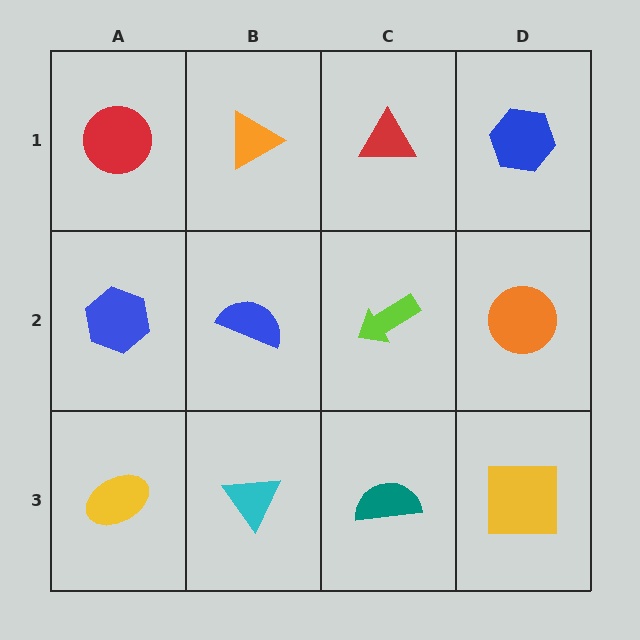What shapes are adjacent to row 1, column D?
An orange circle (row 2, column D), a red triangle (row 1, column C).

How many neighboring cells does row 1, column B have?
3.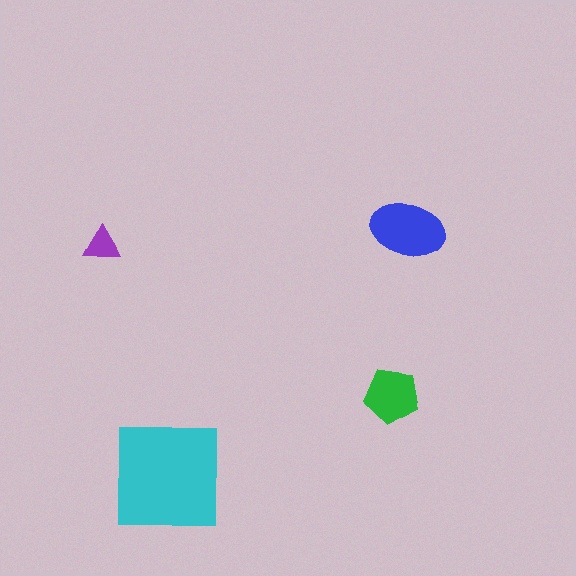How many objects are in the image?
There are 4 objects in the image.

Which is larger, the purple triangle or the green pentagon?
The green pentagon.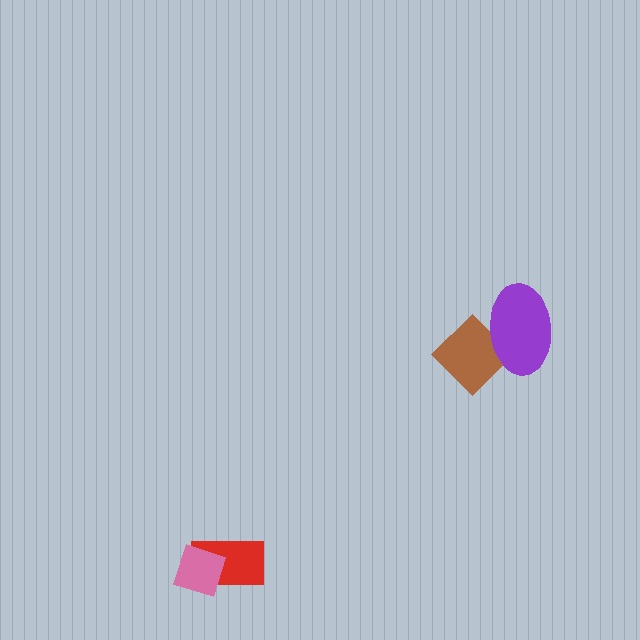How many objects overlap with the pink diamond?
1 object overlaps with the pink diamond.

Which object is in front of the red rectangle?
The pink diamond is in front of the red rectangle.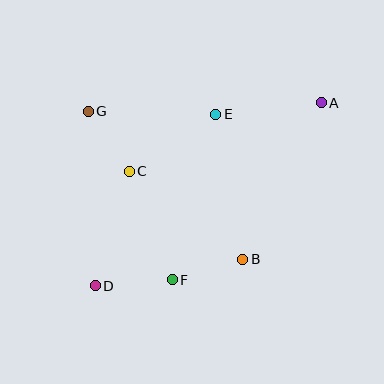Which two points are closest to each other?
Points C and G are closest to each other.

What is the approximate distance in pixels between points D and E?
The distance between D and E is approximately 210 pixels.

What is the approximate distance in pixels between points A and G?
The distance between A and G is approximately 233 pixels.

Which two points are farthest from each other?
Points A and D are farthest from each other.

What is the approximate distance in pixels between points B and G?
The distance between B and G is approximately 214 pixels.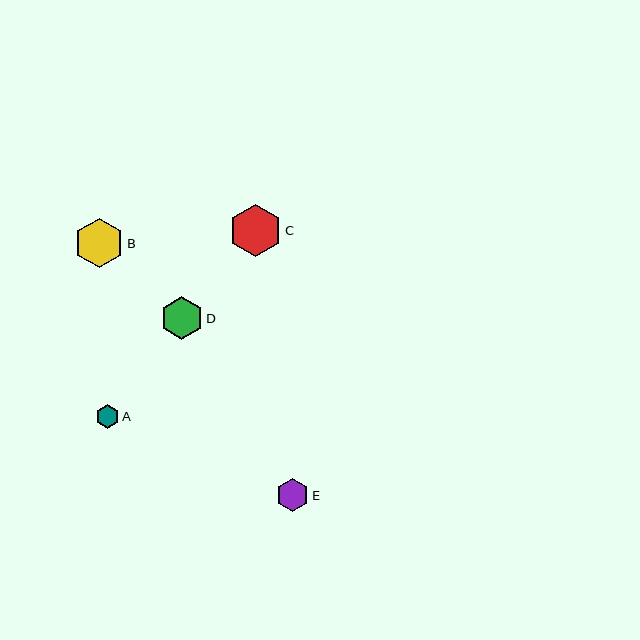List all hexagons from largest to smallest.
From largest to smallest: C, B, D, E, A.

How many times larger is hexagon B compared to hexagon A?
Hexagon B is approximately 2.1 times the size of hexagon A.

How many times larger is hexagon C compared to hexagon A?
Hexagon C is approximately 2.2 times the size of hexagon A.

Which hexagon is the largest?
Hexagon C is the largest with a size of approximately 53 pixels.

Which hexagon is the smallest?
Hexagon A is the smallest with a size of approximately 24 pixels.